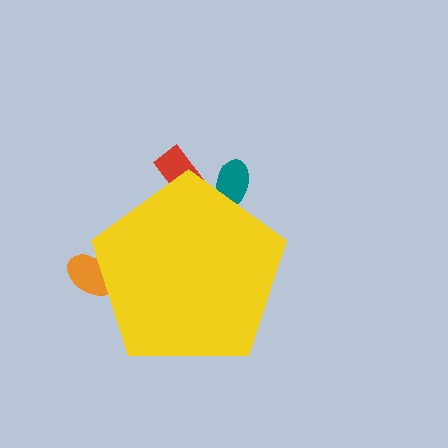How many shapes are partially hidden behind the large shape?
3 shapes are partially hidden.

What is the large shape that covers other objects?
A yellow pentagon.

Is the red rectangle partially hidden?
Yes, the red rectangle is partially hidden behind the yellow pentagon.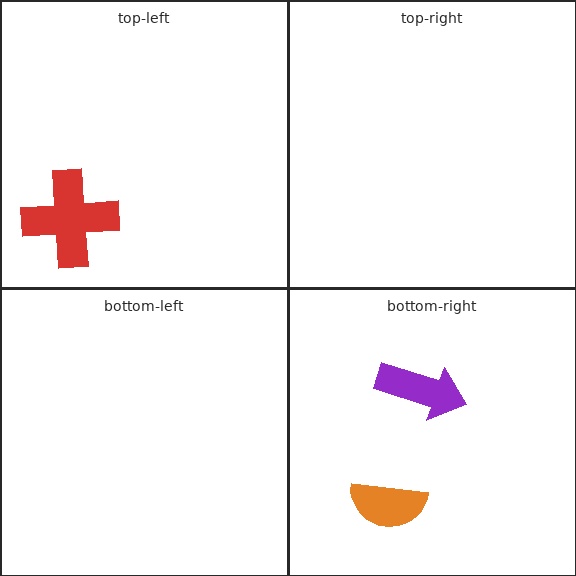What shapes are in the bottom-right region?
The purple arrow, the orange semicircle.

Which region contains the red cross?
The top-left region.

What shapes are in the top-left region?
The red cross.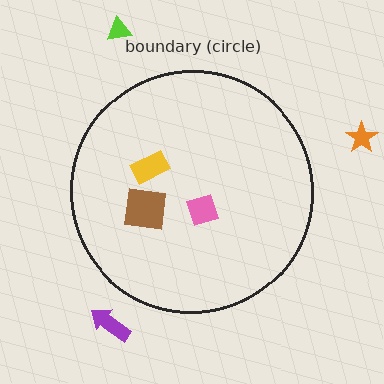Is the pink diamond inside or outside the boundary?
Inside.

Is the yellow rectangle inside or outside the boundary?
Inside.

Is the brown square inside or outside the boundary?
Inside.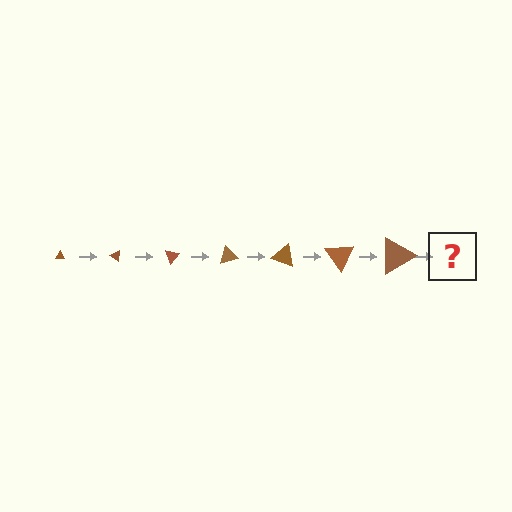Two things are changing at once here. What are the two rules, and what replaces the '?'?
The two rules are that the triangle grows larger each step and it rotates 35 degrees each step. The '?' should be a triangle, larger than the previous one and rotated 245 degrees from the start.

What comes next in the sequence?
The next element should be a triangle, larger than the previous one and rotated 245 degrees from the start.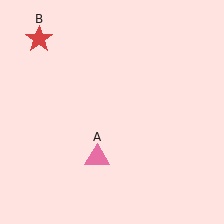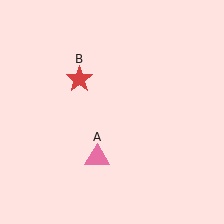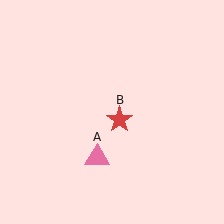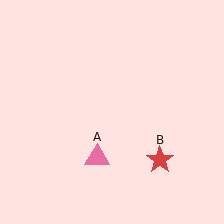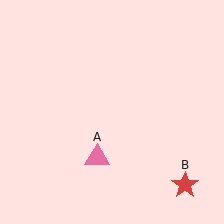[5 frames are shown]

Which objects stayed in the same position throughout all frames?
Pink triangle (object A) remained stationary.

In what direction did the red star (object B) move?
The red star (object B) moved down and to the right.